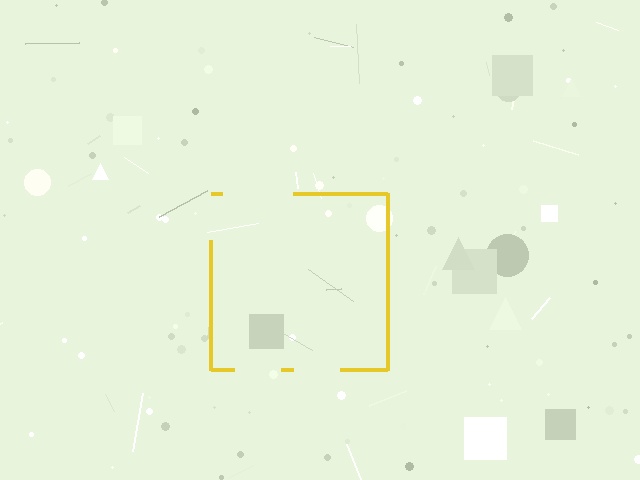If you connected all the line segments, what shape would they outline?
They would outline a square.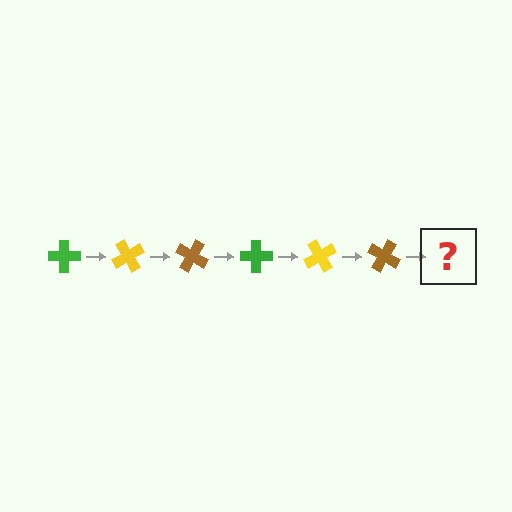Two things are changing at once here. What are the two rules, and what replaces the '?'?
The two rules are that it rotates 60 degrees each step and the color cycles through green, yellow, and brown. The '?' should be a green cross, rotated 360 degrees from the start.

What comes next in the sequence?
The next element should be a green cross, rotated 360 degrees from the start.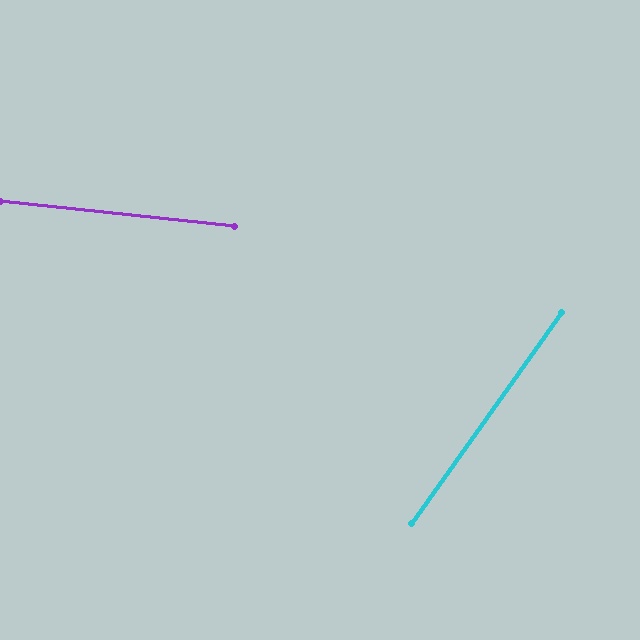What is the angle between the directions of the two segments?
Approximately 61 degrees.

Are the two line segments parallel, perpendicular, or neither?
Neither parallel nor perpendicular — they differ by about 61°.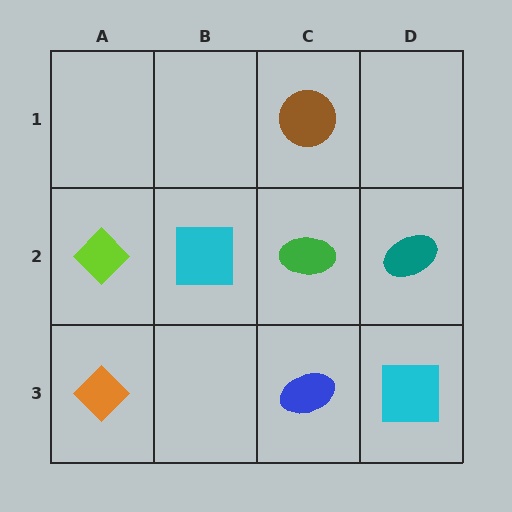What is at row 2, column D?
A teal ellipse.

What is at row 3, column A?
An orange diamond.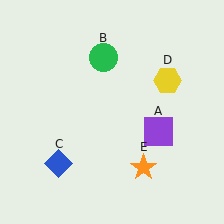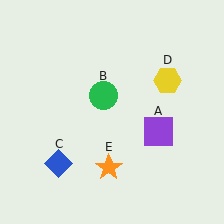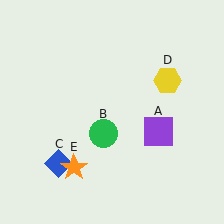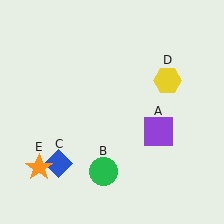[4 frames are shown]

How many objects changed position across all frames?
2 objects changed position: green circle (object B), orange star (object E).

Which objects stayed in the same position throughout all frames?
Purple square (object A) and blue diamond (object C) and yellow hexagon (object D) remained stationary.